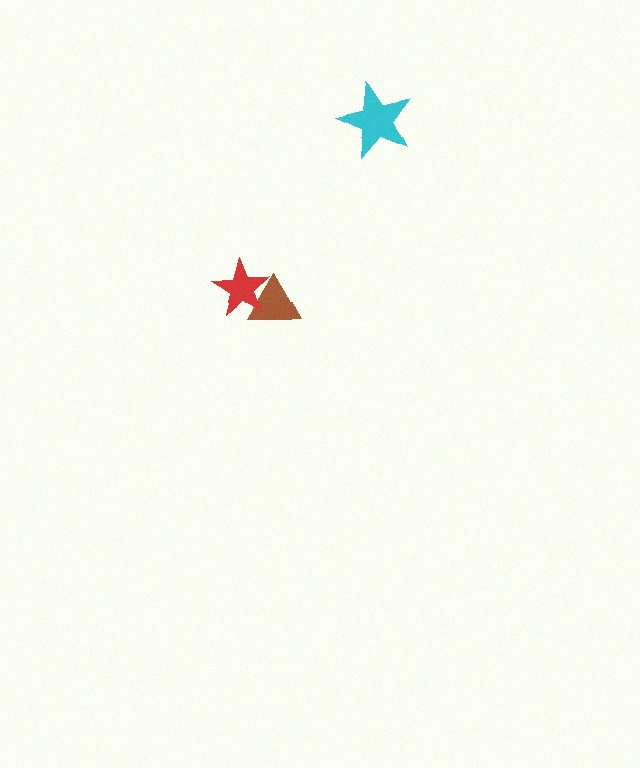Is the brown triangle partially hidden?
Yes, it is partially covered by another shape.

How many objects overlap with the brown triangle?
1 object overlaps with the brown triangle.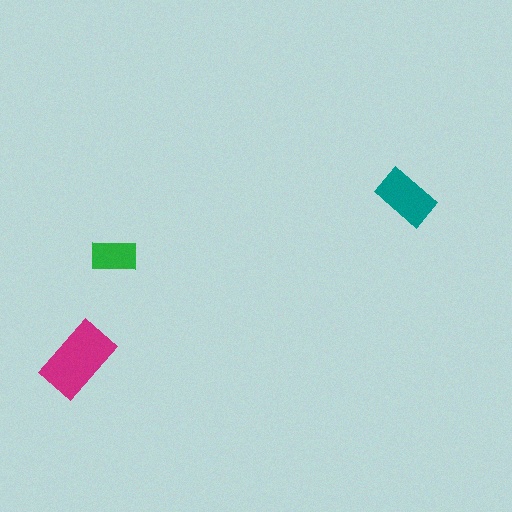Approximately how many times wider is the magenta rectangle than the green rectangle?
About 1.5 times wider.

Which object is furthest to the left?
The magenta rectangle is leftmost.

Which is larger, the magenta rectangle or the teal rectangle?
The magenta one.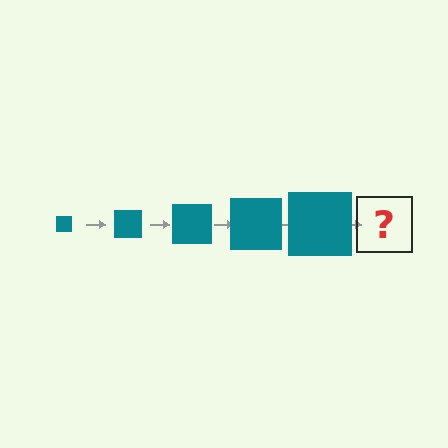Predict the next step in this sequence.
The next step is a teal square, larger than the previous one.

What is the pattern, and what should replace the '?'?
The pattern is that the square gets progressively larger each step. The '?' should be a teal square, larger than the previous one.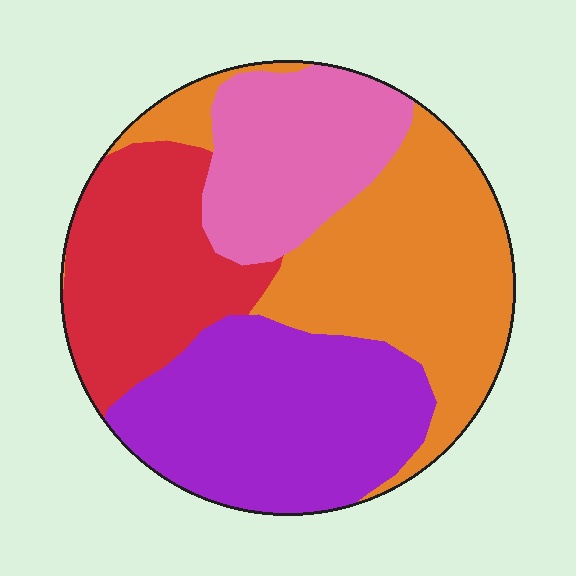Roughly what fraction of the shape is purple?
Purple takes up about one quarter (1/4) of the shape.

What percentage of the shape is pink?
Pink takes up about one fifth (1/5) of the shape.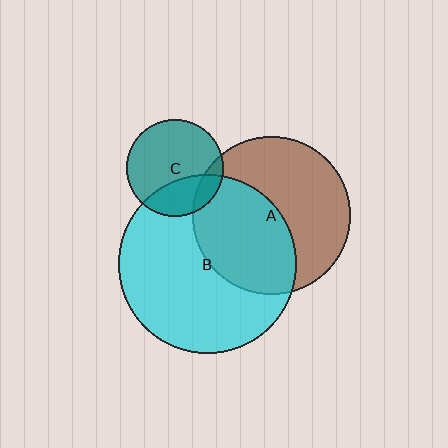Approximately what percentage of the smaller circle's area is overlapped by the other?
Approximately 10%.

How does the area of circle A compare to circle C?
Approximately 2.6 times.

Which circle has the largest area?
Circle B (cyan).